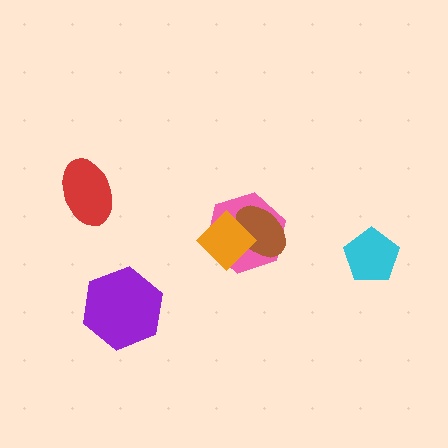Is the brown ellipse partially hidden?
Yes, it is partially covered by another shape.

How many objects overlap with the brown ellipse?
2 objects overlap with the brown ellipse.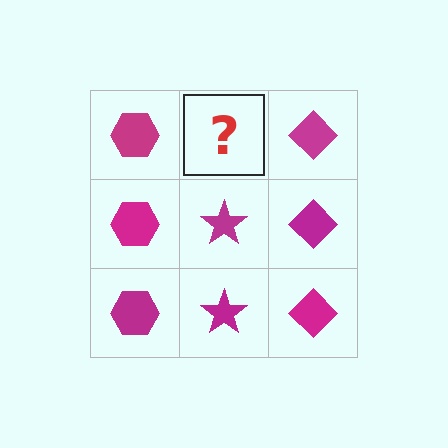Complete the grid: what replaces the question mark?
The question mark should be replaced with a magenta star.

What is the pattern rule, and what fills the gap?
The rule is that each column has a consistent shape. The gap should be filled with a magenta star.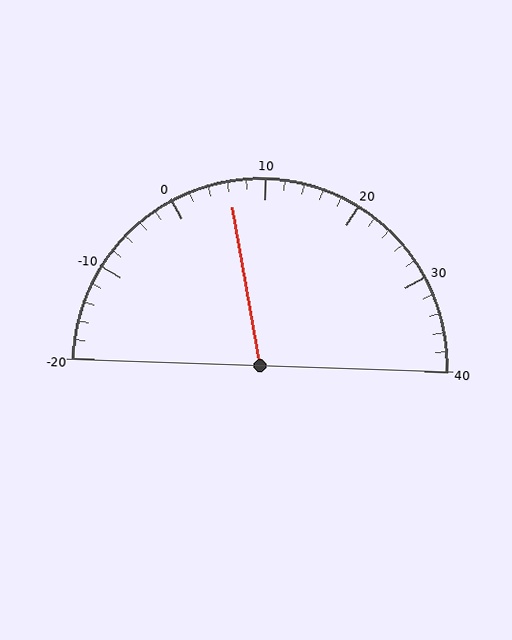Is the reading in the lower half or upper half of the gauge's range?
The reading is in the lower half of the range (-20 to 40).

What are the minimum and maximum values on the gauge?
The gauge ranges from -20 to 40.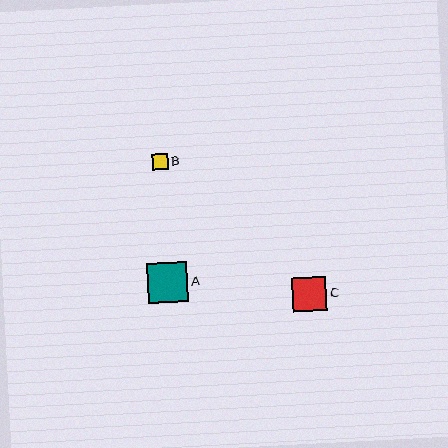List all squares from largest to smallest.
From largest to smallest: A, C, B.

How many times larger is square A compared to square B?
Square A is approximately 2.5 times the size of square B.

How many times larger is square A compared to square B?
Square A is approximately 2.5 times the size of square B.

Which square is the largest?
Square A is the largest with a size of approximately 40 pixels.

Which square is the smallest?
Square B is the smallest with a size of approximately 16 pixels.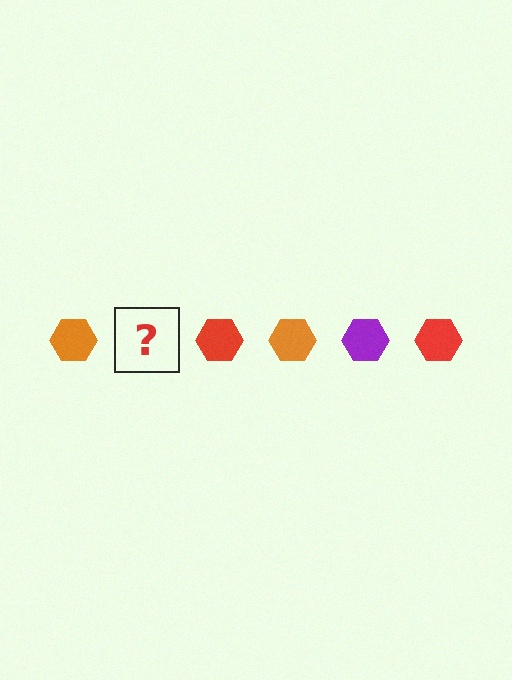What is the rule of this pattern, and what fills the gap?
The rule is that the pattern cycles through orange, purple, red hexagons. The gap should be filled with a purple hexagon.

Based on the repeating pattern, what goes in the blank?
The blank should be a purple hexagon.